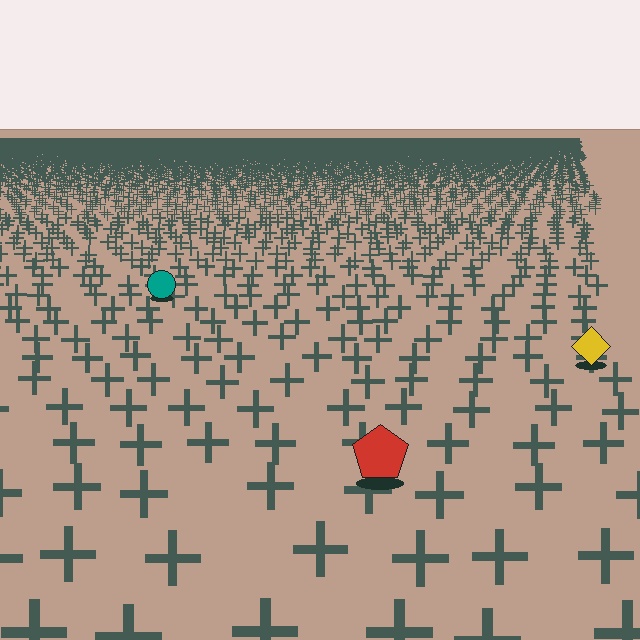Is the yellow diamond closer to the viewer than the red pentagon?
No. The red pentagon is closer — you can tell from the texture gradient: the ground texture is coarser near it.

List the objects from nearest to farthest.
From nearest to farthest: the red pentagon, the yellow diamond, the teal circle.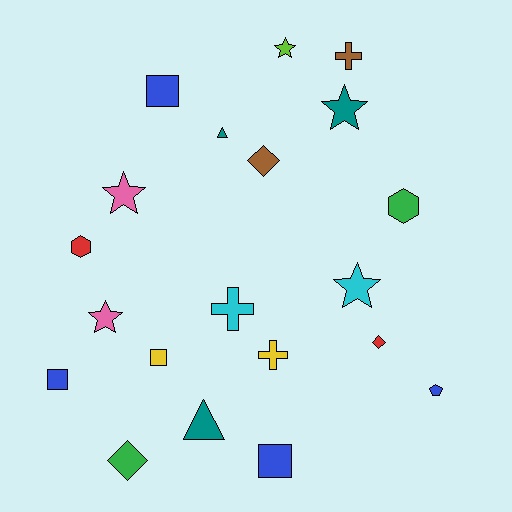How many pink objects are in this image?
There are 2 pink objects.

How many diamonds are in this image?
There are 3 diamonds.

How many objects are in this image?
There are 20 objects.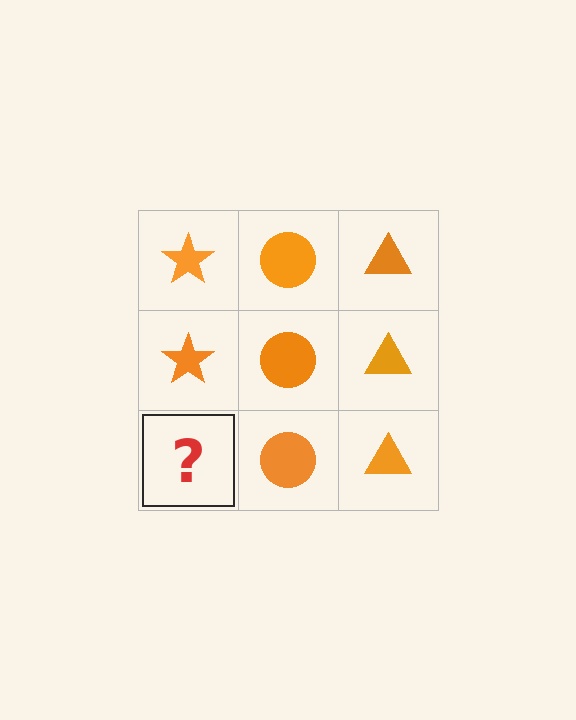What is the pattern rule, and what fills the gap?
The rule is that each column has a consistent shape. The gap should be filled with an orange star.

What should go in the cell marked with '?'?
The missing cell should contain an orange star.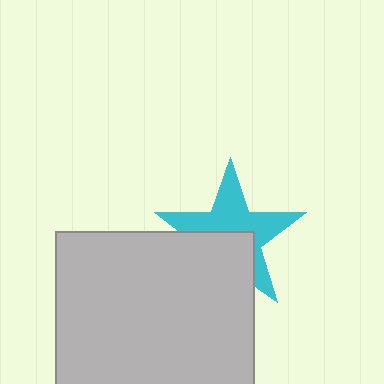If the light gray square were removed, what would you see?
You would see the complete cyan star.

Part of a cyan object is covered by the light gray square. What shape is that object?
It is a star.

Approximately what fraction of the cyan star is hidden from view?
Roughly 42% of the cyan star is hidden behind the light gray square.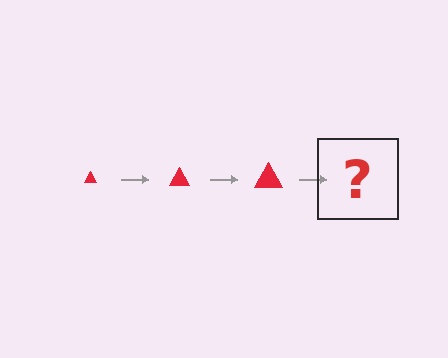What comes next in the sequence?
The next element should be a red triangle, larger than the previous one.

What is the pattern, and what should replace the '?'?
The pattern is that the triangle gets progressively larger each step. The '?' should be a red triangle, larger than the previous one.